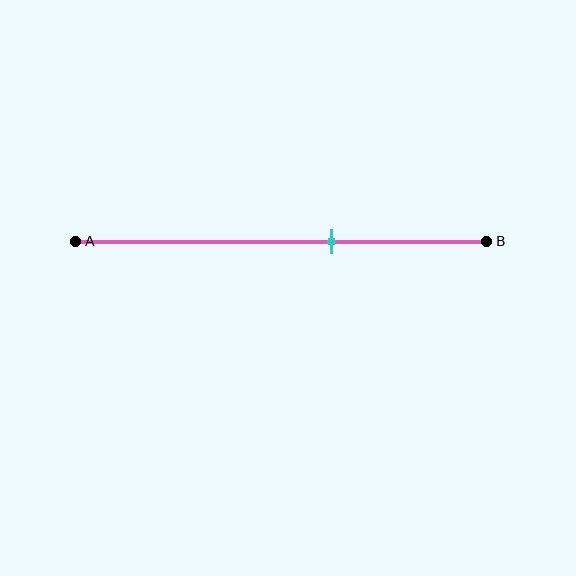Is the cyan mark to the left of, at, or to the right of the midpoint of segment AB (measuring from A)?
The cyan mark is to the right of the midpoint of segment AB.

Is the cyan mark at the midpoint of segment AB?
No, the mark is at about 60% from A, not at the 50% midpoint.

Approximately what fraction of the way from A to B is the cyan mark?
The cyan mark is approximately 60% of the way from A to B.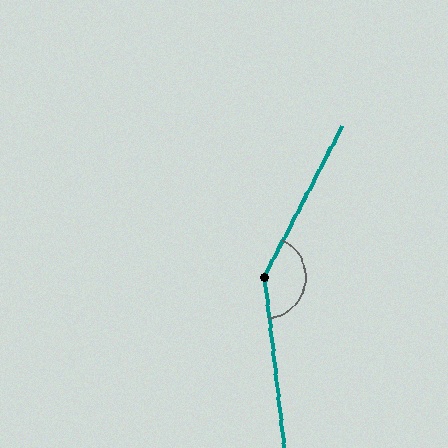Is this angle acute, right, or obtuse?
It is obtuse.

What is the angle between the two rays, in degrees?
Approximately 146 degrees.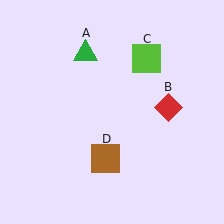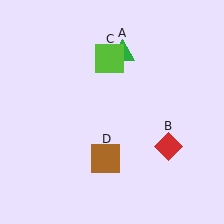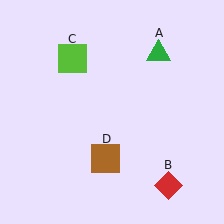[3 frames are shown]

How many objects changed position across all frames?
3 objects changed position: green triangle (object A), red diamond (object B), lime square (object C).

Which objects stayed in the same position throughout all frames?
Brown square (object D) remained stationary.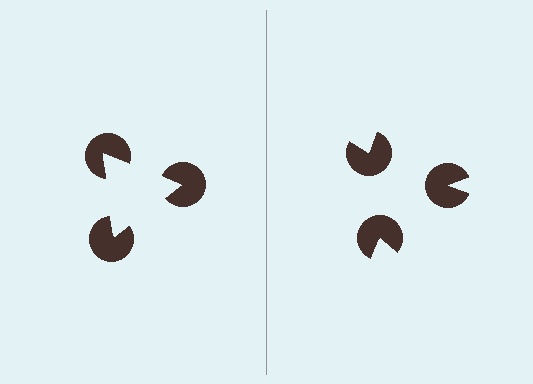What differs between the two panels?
The pac-man discs are positioned identically on both sides; only the wedge orientations differ. On the left they align to a triangle; on the right they are misaligned.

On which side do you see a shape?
An illusory triangle appears on the left side. On the right side the wedge cuts are rotated, so no coherent shape forms.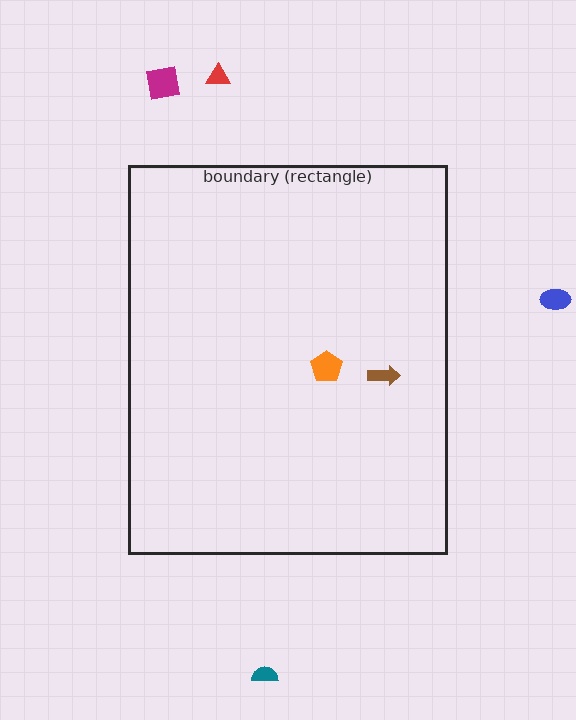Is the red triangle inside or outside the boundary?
Outside.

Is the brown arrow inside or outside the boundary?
Inside.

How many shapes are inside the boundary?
2 inside, 4 outside.